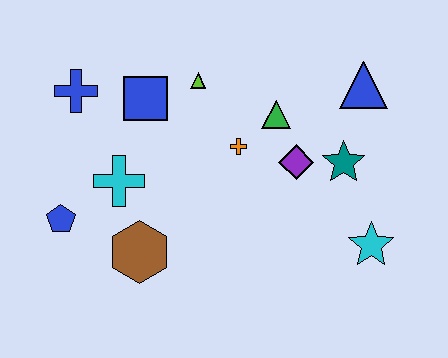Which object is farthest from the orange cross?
The blue pentagon is farthest from the orange cross.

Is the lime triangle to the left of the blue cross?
No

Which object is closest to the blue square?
The lime triangle is closest to the blue square.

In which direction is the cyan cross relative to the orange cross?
The cyan cross is to the left of the orange cross.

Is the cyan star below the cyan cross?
Yes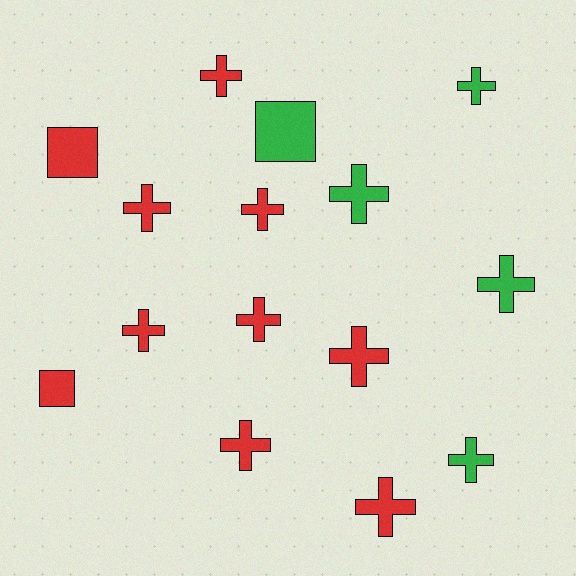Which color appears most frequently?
Red, with 10 objects.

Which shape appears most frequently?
Cross, with 12 objects.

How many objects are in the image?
There are 15 objects.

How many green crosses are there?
There are 4 green crosses.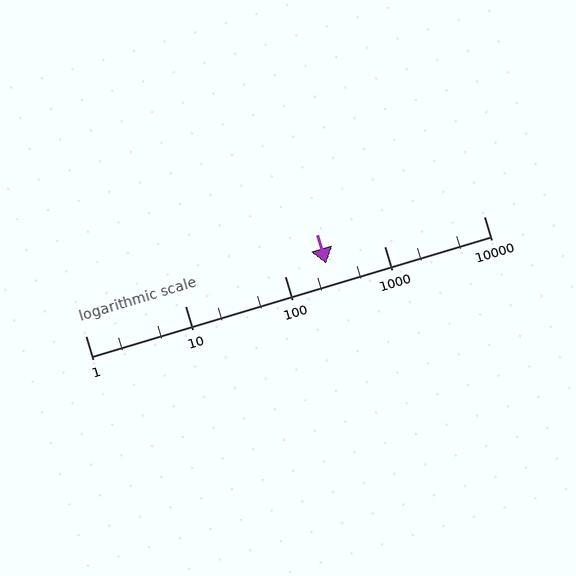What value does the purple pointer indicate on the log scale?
The pointer indicates approximately 260.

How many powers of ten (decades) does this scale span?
The scale spans 4 decades, from 1 to 10000.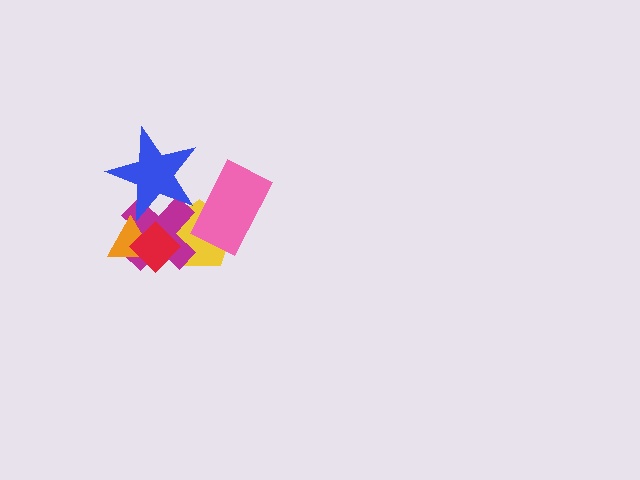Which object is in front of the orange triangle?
The red diamond is in front of the orange triangle.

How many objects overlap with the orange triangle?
2 objects overlap with the orange triangle.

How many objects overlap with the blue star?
2 objects overlap with the blue star.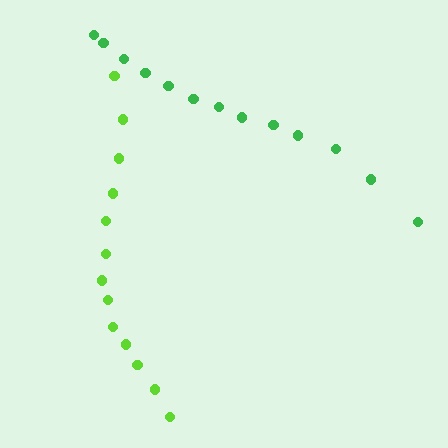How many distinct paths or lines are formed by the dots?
There are 2 distinct paths.